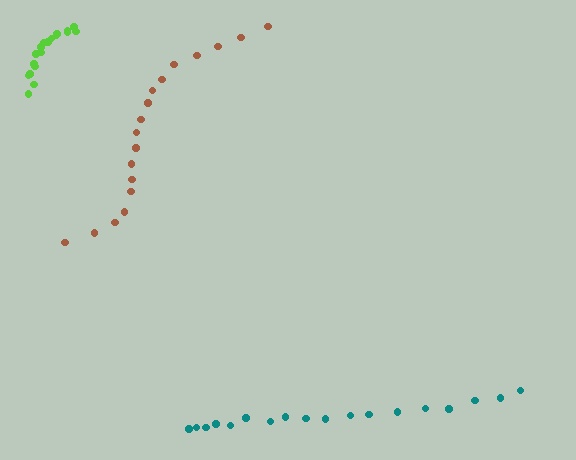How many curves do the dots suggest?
There are 3 distinct paths.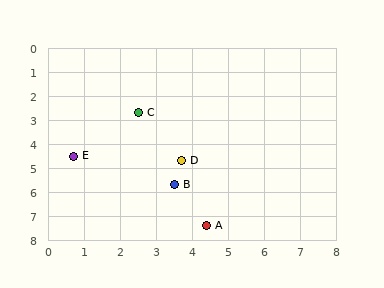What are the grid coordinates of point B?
Point B is at approximately (3.5, 5.7).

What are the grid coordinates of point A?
Point A is at approximately (4.4, 7.4).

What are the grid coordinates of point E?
Point E is at approximately (0.7, 4.5).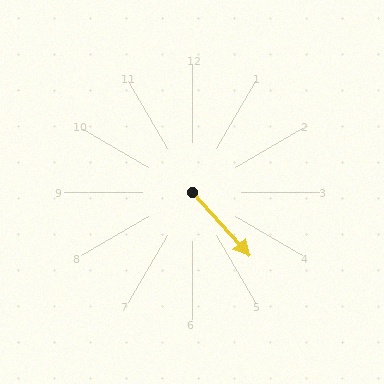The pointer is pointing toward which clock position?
Roughly 5 o'clock.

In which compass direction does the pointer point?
Southeast.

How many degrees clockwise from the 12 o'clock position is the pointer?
Approximately 138 degrees.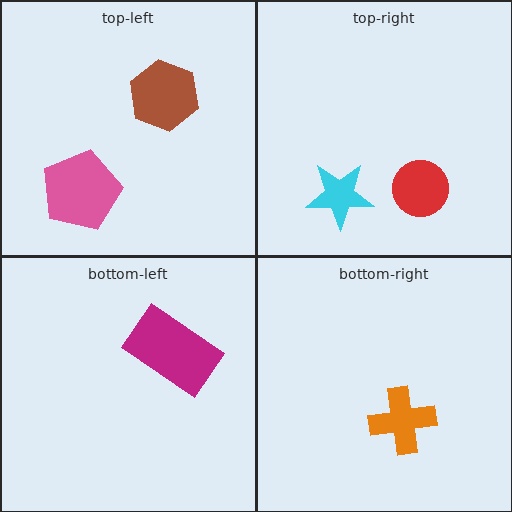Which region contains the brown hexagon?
The top-left region.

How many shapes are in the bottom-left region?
1.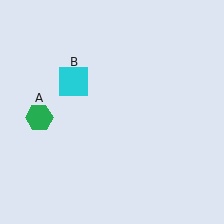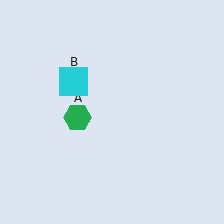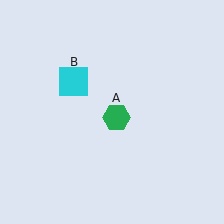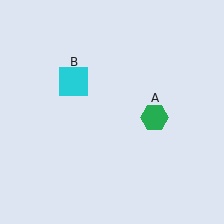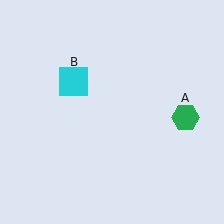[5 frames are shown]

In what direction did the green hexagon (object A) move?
The green hexagon (object A) moved right.